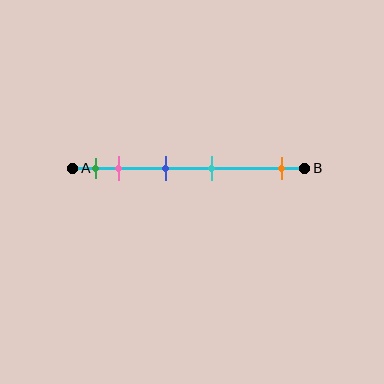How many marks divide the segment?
There are 5 marks dividing the segment.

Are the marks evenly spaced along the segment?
No, the marks are not evenly spaced.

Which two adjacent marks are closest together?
The green and pink marks are the closest adjacent pair.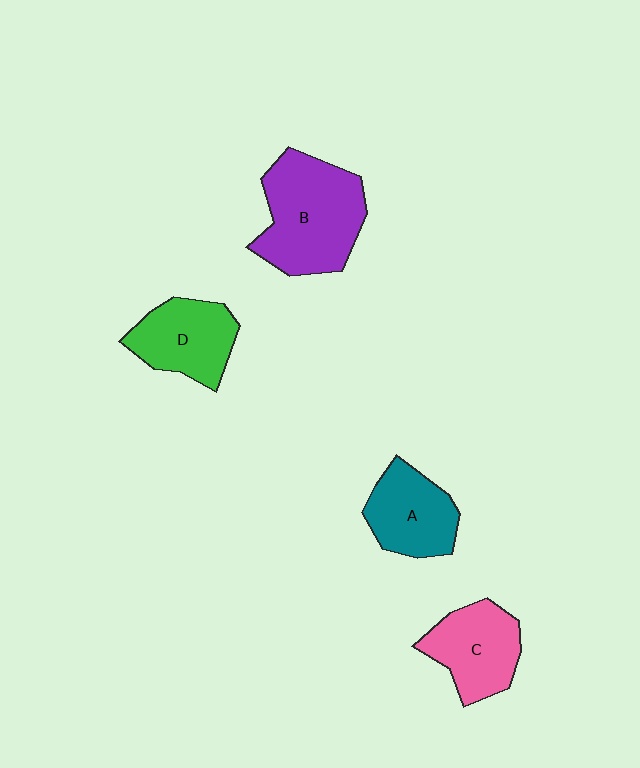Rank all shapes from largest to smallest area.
From largest to smallest: B (purple), D (green), C (pink), A (teal).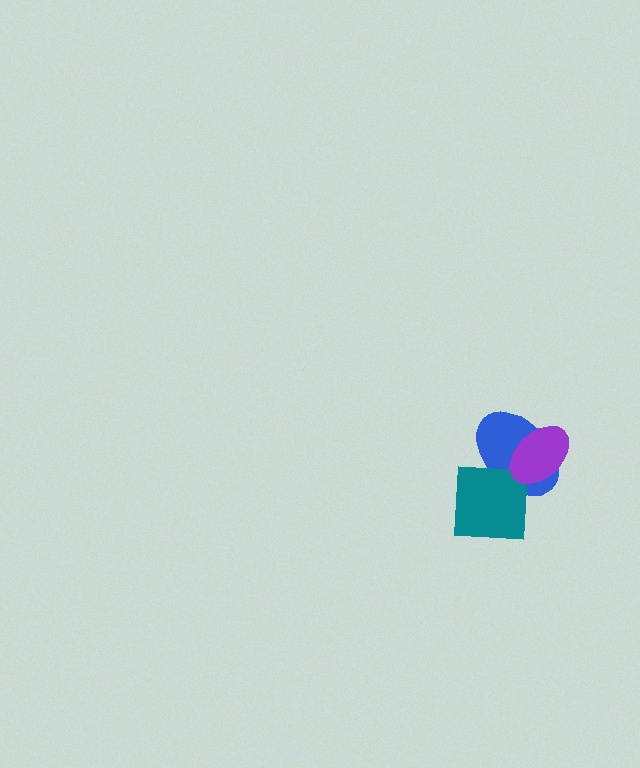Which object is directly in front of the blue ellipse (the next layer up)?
The teal square is directly in front of the blue ellipse.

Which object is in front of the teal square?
The purple ellipse is in front of the teal square.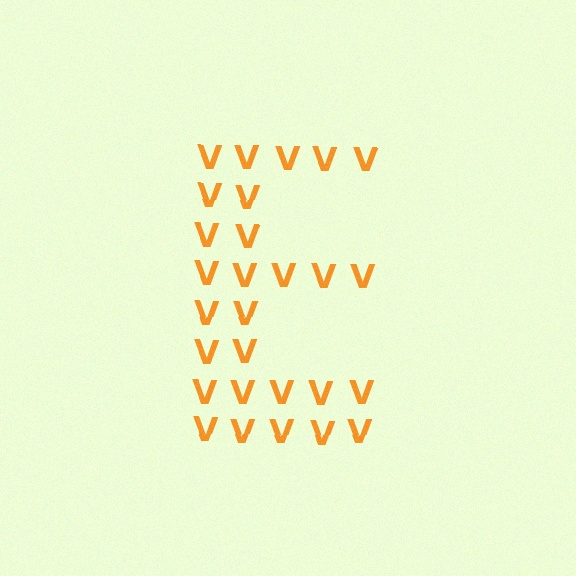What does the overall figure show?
The overall figure shows the letter E.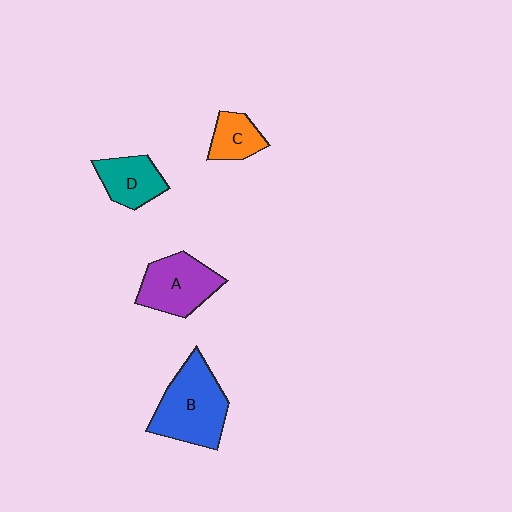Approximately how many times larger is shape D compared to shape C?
Approximately 1.3 times.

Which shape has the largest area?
Shape B (blue).